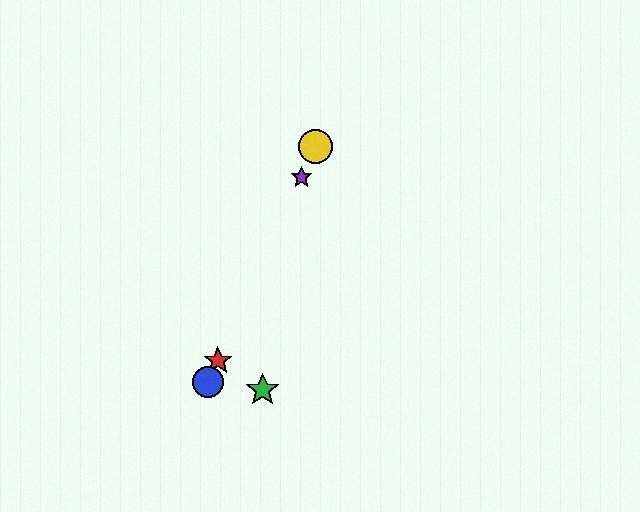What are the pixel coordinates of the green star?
The green star is at (263, 390).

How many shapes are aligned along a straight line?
4 shapes (the red star, the blue circle, the yellow circle, the purple star) are aligned along a straight line.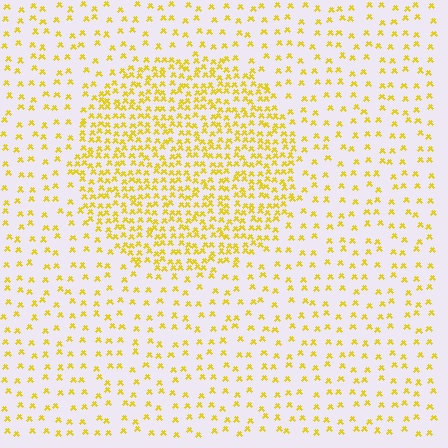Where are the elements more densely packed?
The elements are more densely packed inside the circle boundary.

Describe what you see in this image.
The image contains small yellow elements arranged at two different densities. A circle-shaped region is visible where the elements are more densely packed than the surrounding area.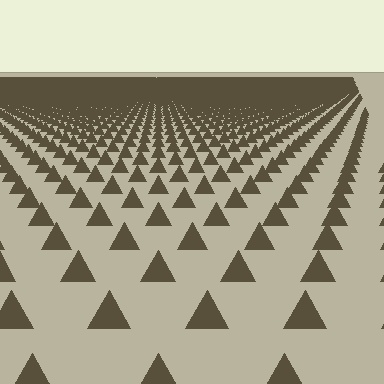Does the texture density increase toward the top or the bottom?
Density increases toward the top.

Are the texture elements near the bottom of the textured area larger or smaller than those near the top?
Larger. Near the bottom, elements are closer to the viewer and appear at a bigger on-screen size.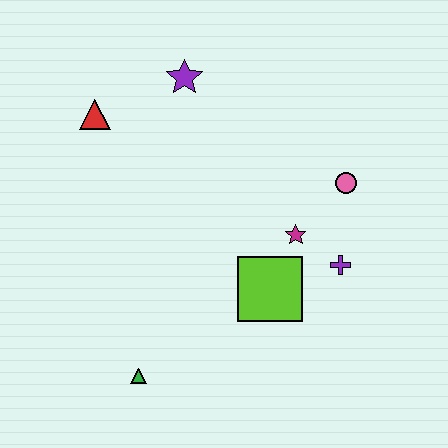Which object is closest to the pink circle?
The magenta star is closest to the pink circle.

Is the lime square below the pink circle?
Yes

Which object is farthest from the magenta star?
The red triangle is farthest from the magenta star.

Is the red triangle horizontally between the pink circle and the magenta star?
No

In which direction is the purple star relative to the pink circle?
The purple star is to the left of the pink circle.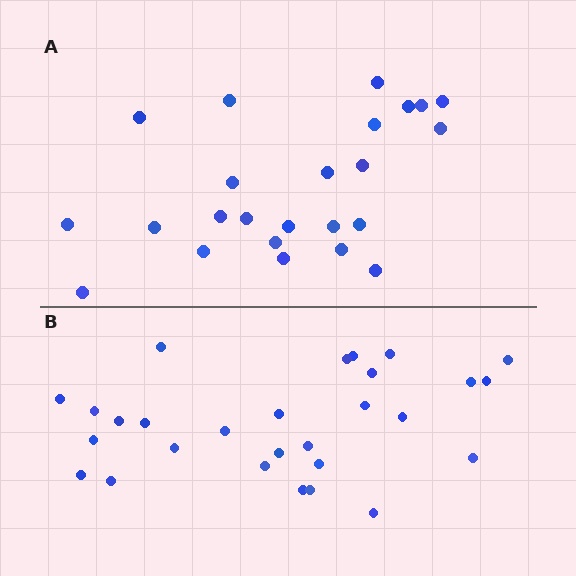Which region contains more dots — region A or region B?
Region B (the bottom region) has more dots.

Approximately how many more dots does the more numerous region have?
Region B has about 4 more dots than region A.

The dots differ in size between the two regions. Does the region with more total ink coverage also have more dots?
No. Region A has more total ink coverage because its dots are larger, but region B actually contains more individual dots. Total area can be misleading — the number of items is what matters here.